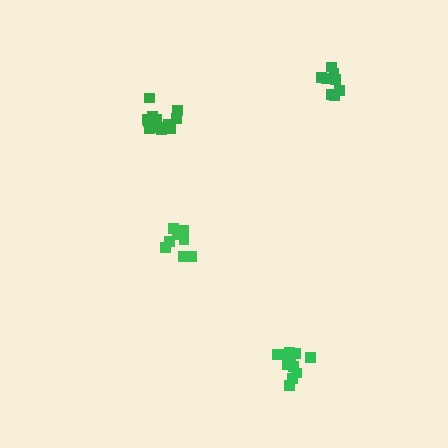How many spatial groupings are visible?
There are 4 spatial groupings.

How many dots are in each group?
Group 1: 9 dots, Group 2: 14 dots, Group 3: 11 dots, Group 4: 8 dots (42 total).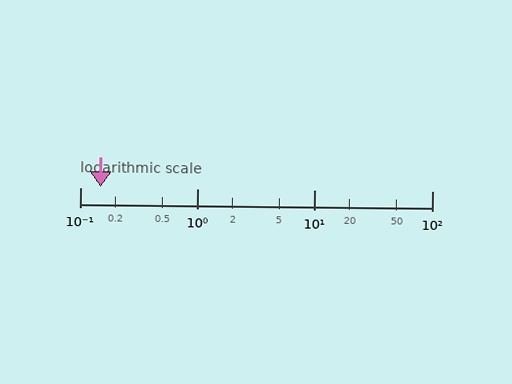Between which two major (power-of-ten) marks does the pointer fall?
The pointer is between 0.1 and 1.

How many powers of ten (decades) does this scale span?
The scale spans 3 decades, from 0.1 to 100.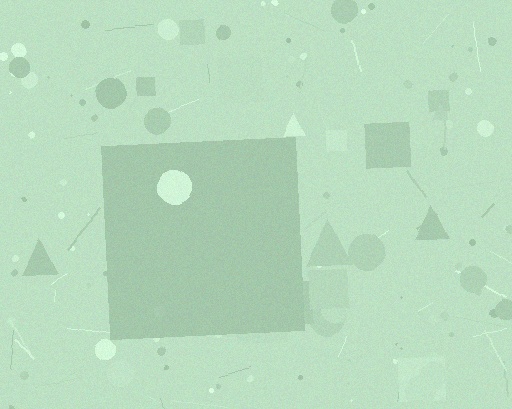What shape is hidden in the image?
A square is hidden in the image.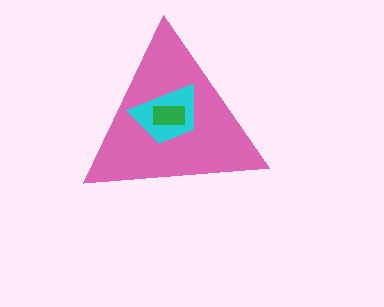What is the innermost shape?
The green rectangle.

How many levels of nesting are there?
3.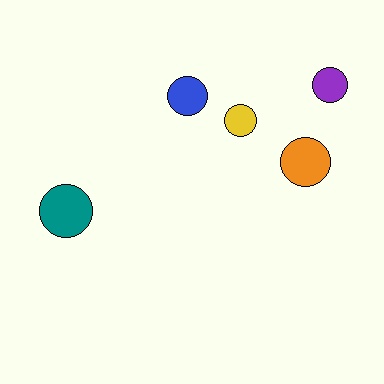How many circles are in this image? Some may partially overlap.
There are 5 circles.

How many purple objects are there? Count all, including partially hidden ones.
There is 1 purple object.